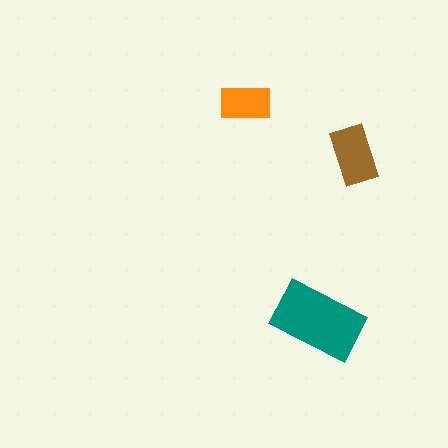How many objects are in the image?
There are 3 objects in the image.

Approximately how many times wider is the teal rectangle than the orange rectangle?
About 2 times wider.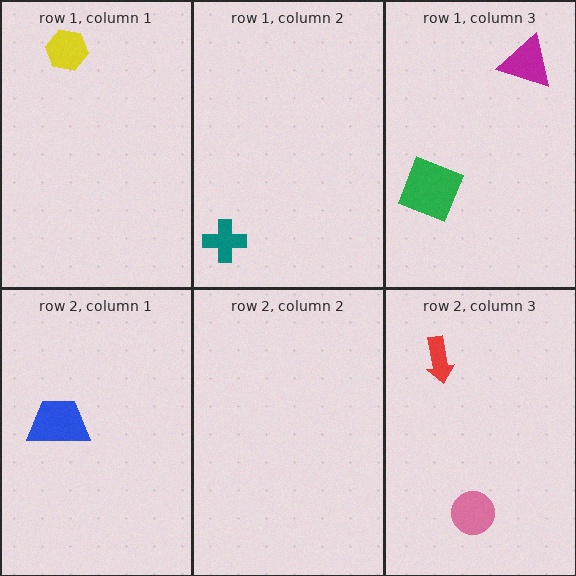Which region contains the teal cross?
The row 1, column 2 region.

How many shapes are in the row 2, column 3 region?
2.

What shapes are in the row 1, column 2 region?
The teal cross.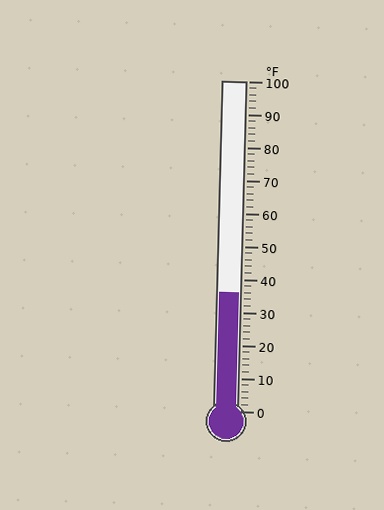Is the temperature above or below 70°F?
The temperature is below 70°F.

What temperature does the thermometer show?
The thermometer shows approximately 36°F.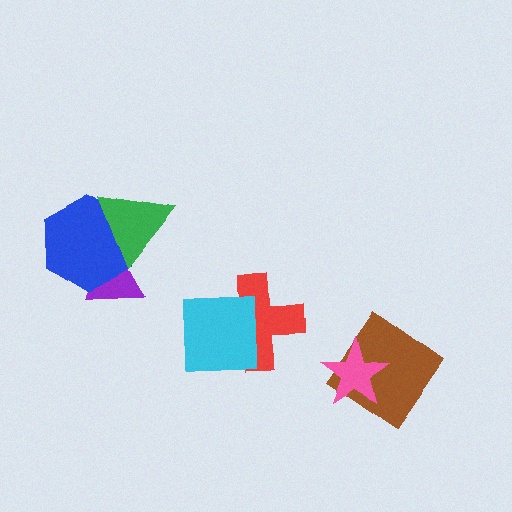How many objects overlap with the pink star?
1 object overlaps with the pink star.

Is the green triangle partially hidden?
No, no other shape covers it.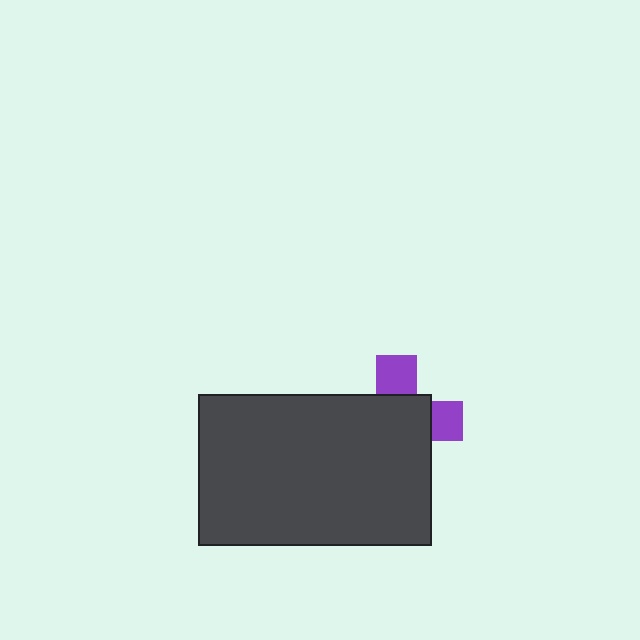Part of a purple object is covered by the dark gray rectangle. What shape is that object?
It is a cross.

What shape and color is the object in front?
The object in front is a dark gray rectangle.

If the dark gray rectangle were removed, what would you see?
You would see the complete purple cross.